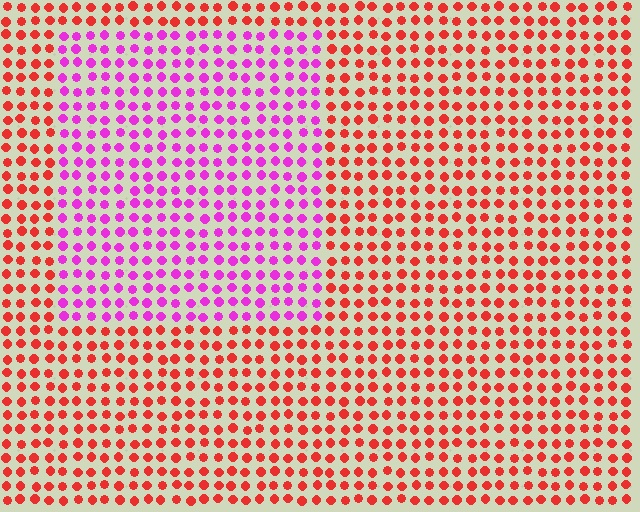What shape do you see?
I see a rectangle.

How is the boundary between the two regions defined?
The boundary is defined purely by a slight shift in hue (about 57 degrees). Spacing, size, and orientation are identical on both sides.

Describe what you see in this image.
The image is filled with small red elements in a uniform arrangement. A rectangle-shaped region is visible where the elements are tinted to a slightly different hue, forming a subtle color boundary.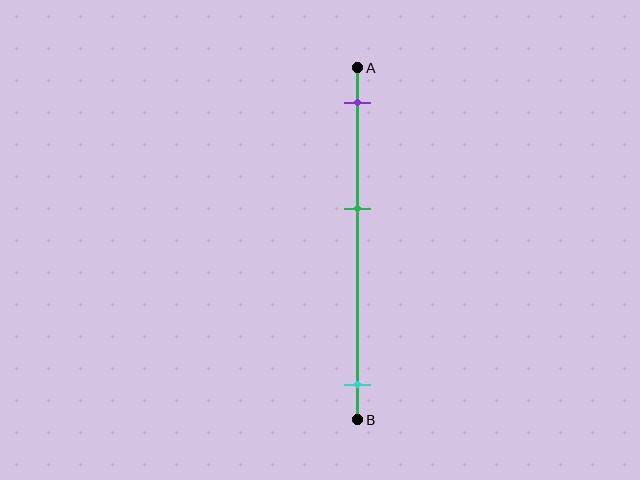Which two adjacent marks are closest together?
The purple and green marks are the closest adjacent pair.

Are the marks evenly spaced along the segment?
No, the marks are not evenly spaced.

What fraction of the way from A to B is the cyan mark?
The cyan mark is approximately 90% (0.9) of the way from A to B.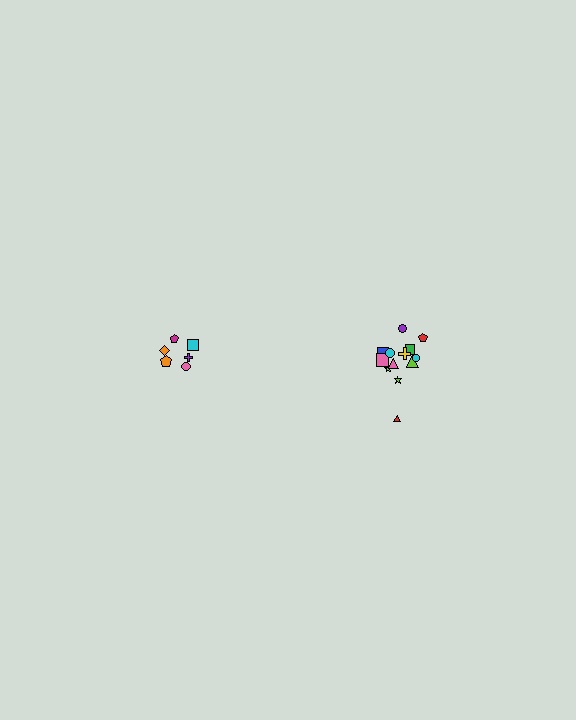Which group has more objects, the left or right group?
The right group.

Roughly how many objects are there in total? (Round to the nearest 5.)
Roughly 20 objects in total.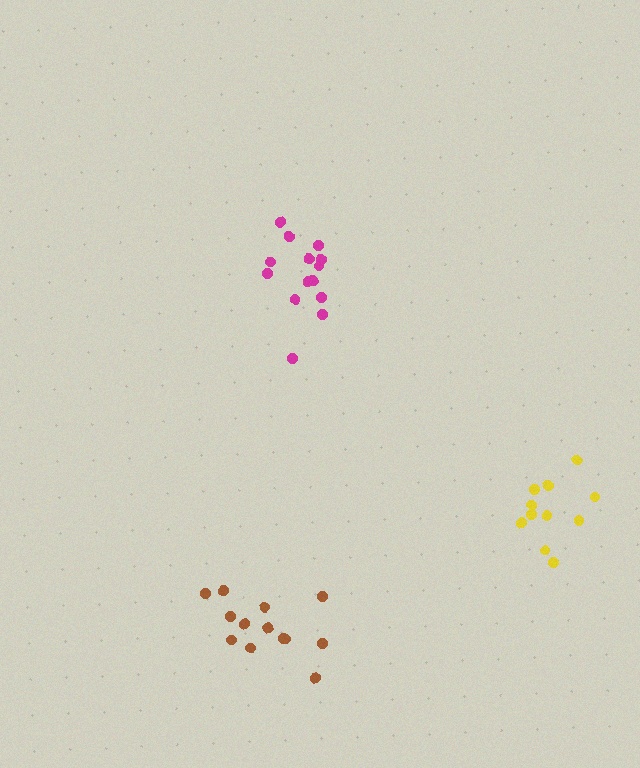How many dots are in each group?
Group 1: 14 dots, Group 2: 11 dots, Group 3: 13 dots (38 total).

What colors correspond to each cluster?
The clusters are colored: magenta, yellow, brown.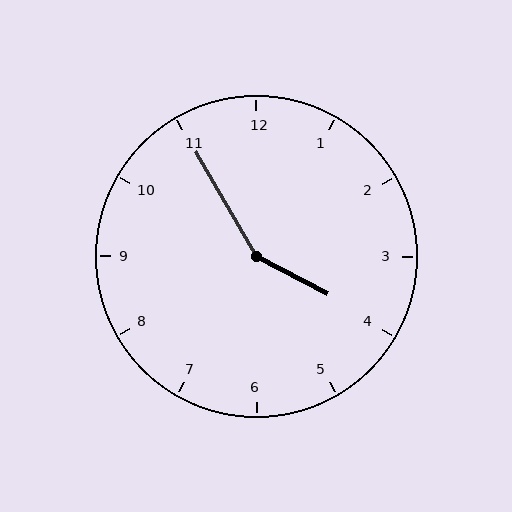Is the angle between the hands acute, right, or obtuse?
It is obtuse.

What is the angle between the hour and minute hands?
Approximately 148 degrees.